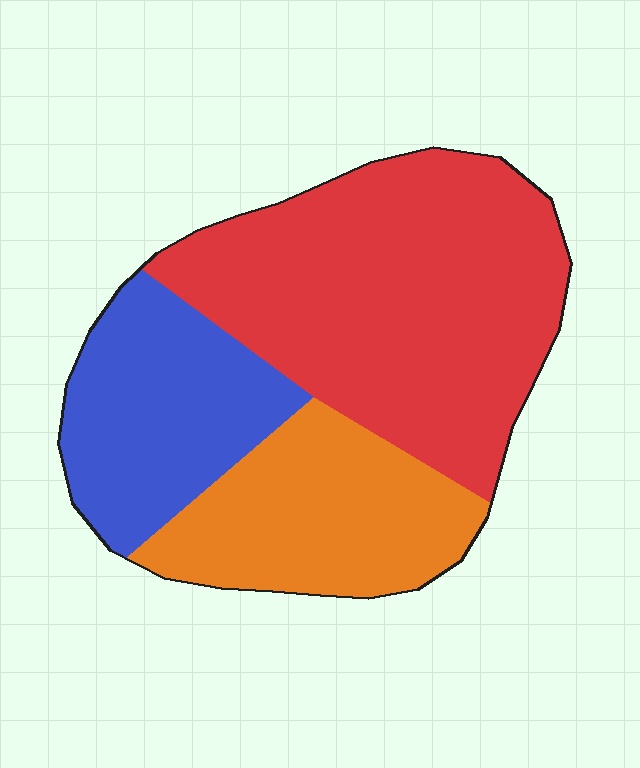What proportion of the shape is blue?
Blue takes up about one quarter (1/4) of the shape.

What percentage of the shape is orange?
Orange covers around 25% of the shape.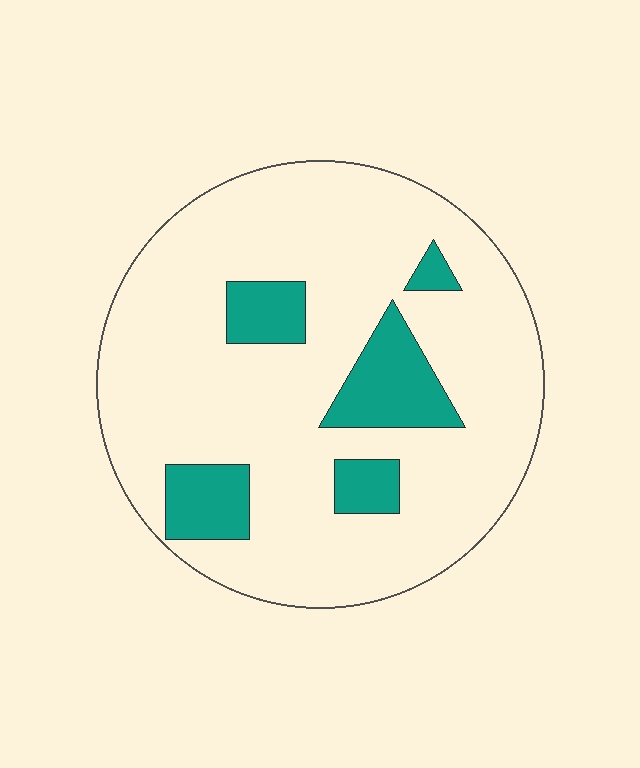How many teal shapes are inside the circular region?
5.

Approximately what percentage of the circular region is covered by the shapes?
Approximately 15%.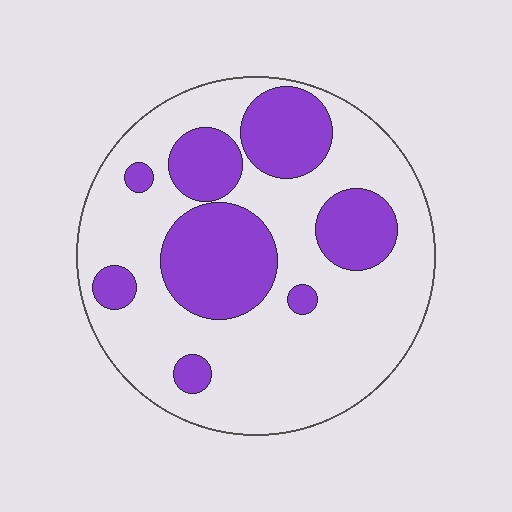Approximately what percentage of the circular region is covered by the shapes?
Approximately 30%.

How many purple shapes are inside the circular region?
8.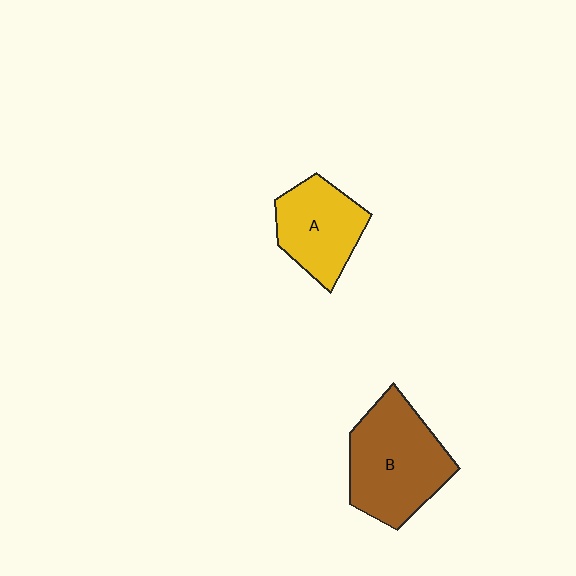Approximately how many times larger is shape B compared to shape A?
Approximately 1.4 times.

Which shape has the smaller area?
Shape A (yellow).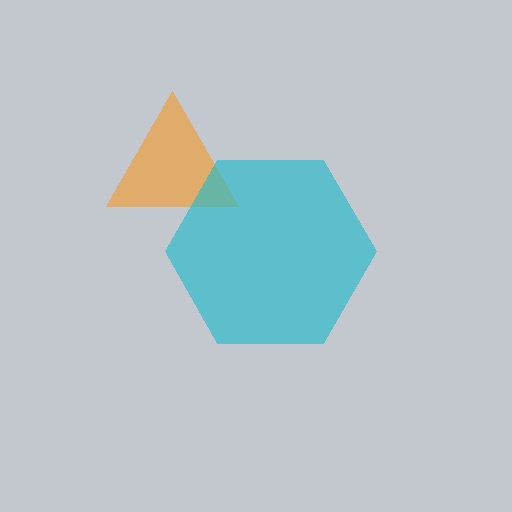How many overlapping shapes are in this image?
There are 2 overlapping shapes in the image.